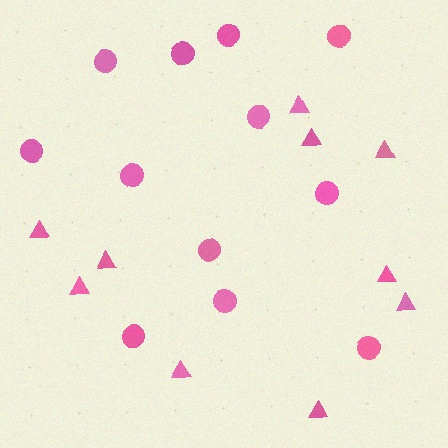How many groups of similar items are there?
There are 2 groups: one group of triangles (10) and one group of circles (12).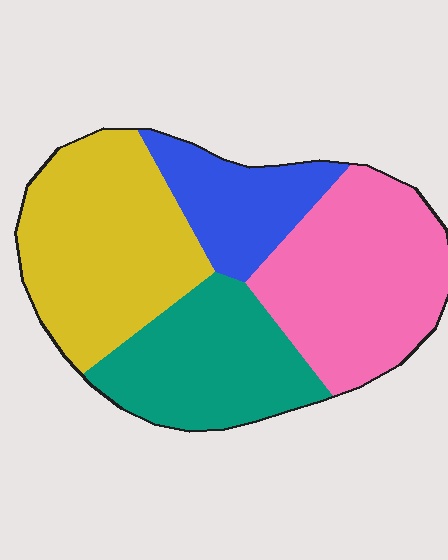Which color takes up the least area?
Blue, at roughly 15%.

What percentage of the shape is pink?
Pink takes up about one third (1/3) of the shape.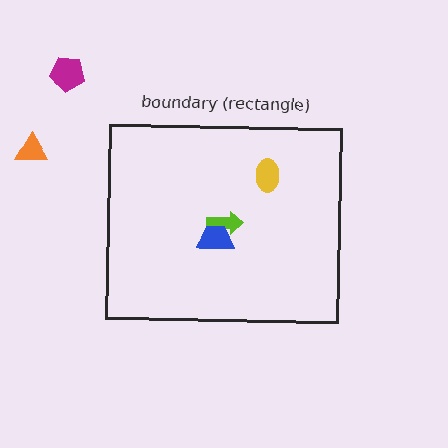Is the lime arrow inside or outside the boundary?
Inside.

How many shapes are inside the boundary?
3 inside, 2 outside.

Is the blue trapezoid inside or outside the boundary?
Inside.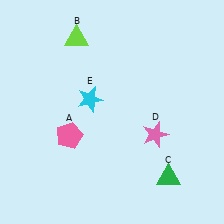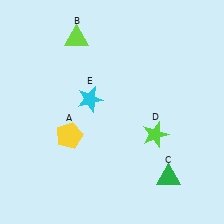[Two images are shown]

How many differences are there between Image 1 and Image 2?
There are 2 differences between the two images.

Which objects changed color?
A changed from pink to yellow. D changed from pink to lime.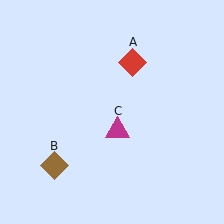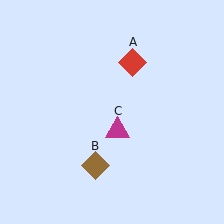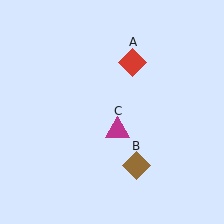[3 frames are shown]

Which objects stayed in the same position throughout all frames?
Red diamond (object A) and magenta triangle (object C) remained stationary.